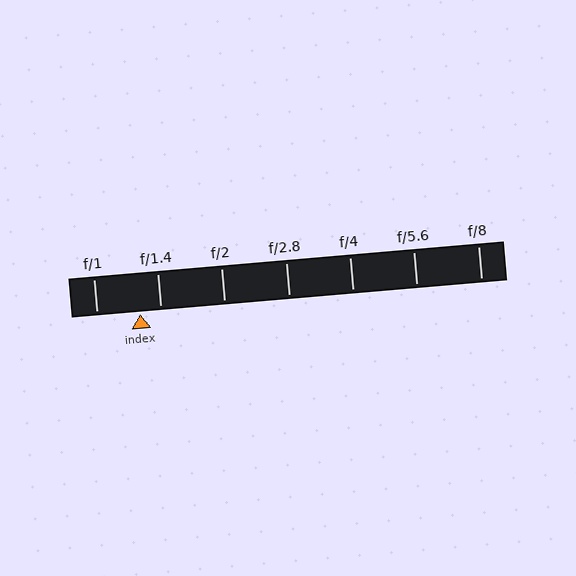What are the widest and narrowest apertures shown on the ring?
The widest aperture shown is f/1 and the narrowest is f/8.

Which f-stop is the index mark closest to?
The index mark is closest to f/1.4.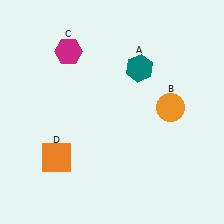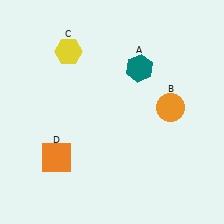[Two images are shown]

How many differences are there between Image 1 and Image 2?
There is 1 difference between the two images.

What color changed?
The hexagon (C) changed from magenta in Image 1 to yellow in Image 2.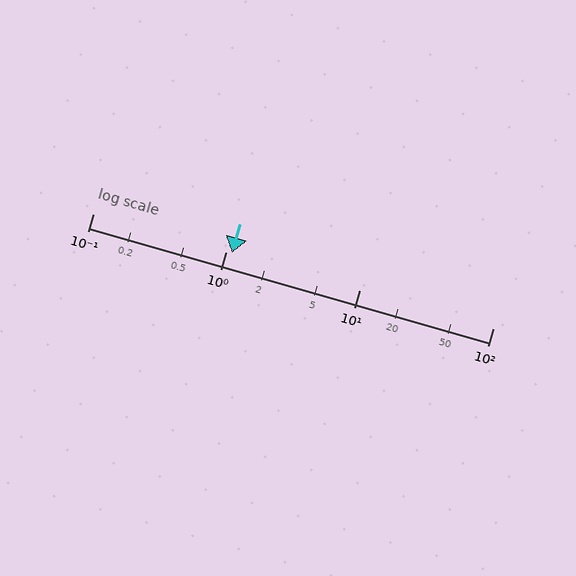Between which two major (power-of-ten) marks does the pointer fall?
The pointer is between 1 and 10.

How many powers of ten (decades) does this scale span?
The scale spans 3 decades, from 0.1 to 100.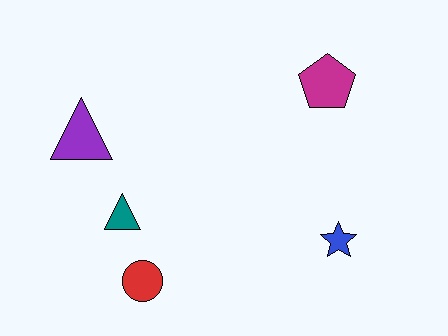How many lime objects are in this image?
There are no lime objects.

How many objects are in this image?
There are 5 objects.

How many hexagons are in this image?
There are no hexagons.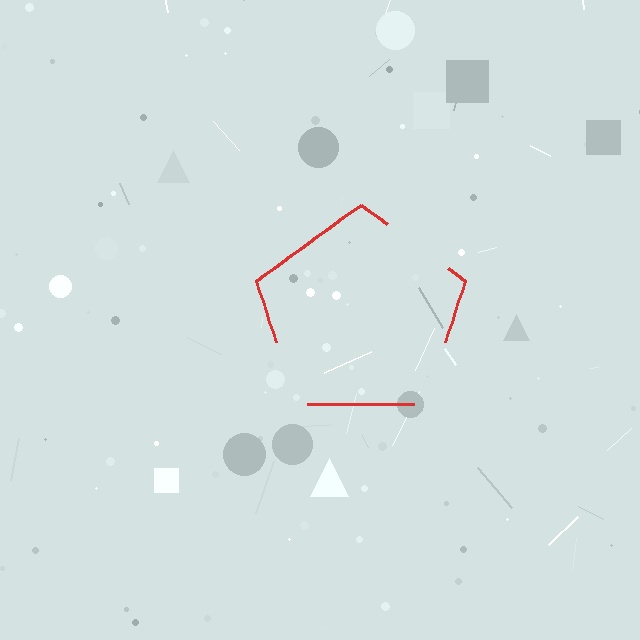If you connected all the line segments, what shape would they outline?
They would outline a pentagon.